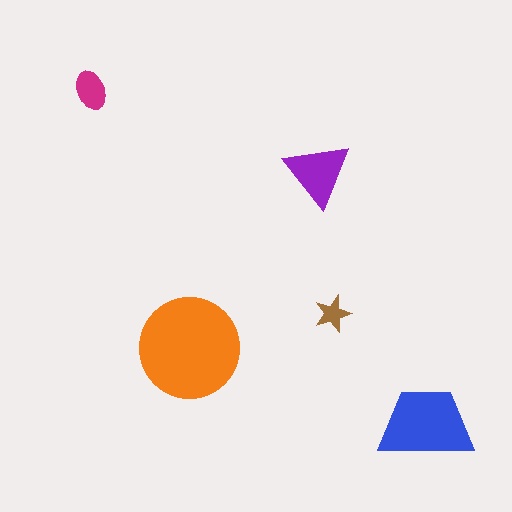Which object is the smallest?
The brown star.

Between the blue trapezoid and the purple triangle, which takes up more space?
The blue trapezoid.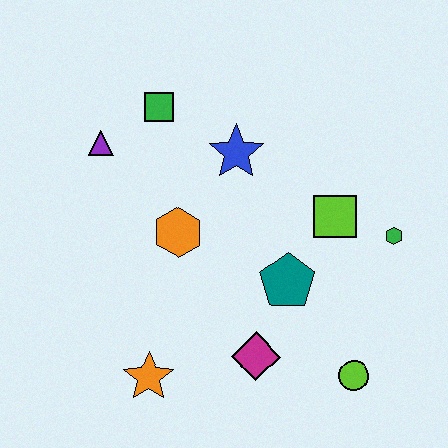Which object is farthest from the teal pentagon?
The purple triangle is farthest from the teal pentagon.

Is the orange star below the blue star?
Yes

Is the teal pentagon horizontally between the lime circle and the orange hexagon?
Yes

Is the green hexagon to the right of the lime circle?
Yes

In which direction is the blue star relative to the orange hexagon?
The blue star is above the orange hexagon.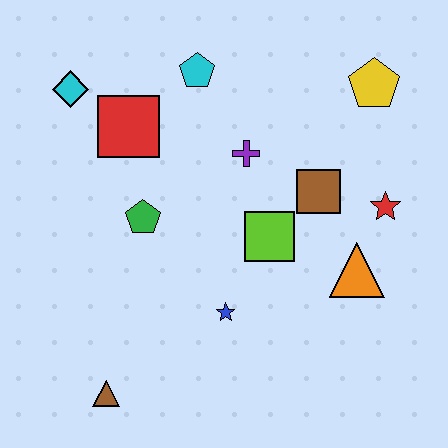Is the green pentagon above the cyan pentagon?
No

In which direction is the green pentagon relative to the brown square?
The green pentagon is to the left of the brown square.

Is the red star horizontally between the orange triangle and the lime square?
No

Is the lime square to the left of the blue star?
No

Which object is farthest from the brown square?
The brown triangle is farthest from the brown square.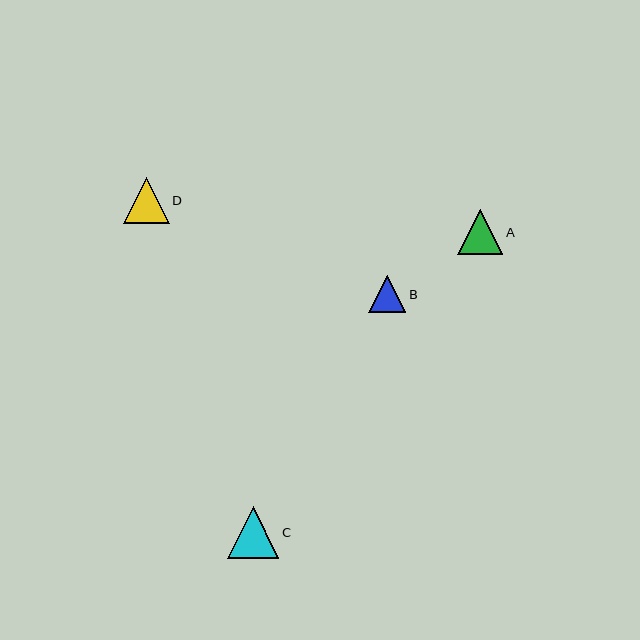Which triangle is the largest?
Triangle C is the largest with a size of approximately 52 pixels.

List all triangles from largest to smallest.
From largest to smallest: C, D, A, B.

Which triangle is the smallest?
Triangle B is the smallest with a size of approximately 37 pixels.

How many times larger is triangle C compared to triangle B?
Triangle C is approximately 1.4 times the size of triangle B.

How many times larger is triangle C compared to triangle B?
Triangle C is approximately 1.4 times the size of triangle B.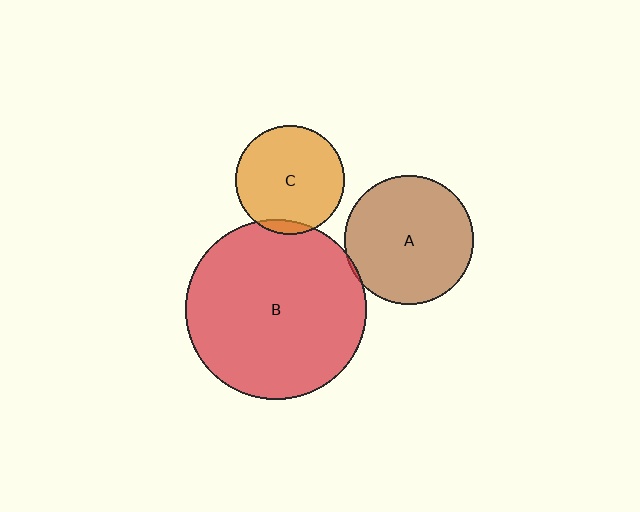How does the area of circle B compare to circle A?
Approximately 2.0 times.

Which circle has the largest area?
Circle B (red).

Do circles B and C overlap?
Yes.